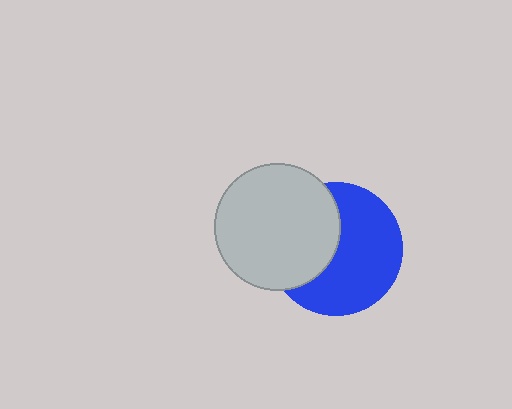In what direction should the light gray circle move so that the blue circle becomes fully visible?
The light gray circle should move left. That is the shortest direction to clear the overlap and leave the blue circle fully visible.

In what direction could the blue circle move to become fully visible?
The blue circle could move right. That would shift it out from behind the light gray circle entirely.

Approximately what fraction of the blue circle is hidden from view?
Roughly 39% of the blue circle is hidden behind the light gray circle.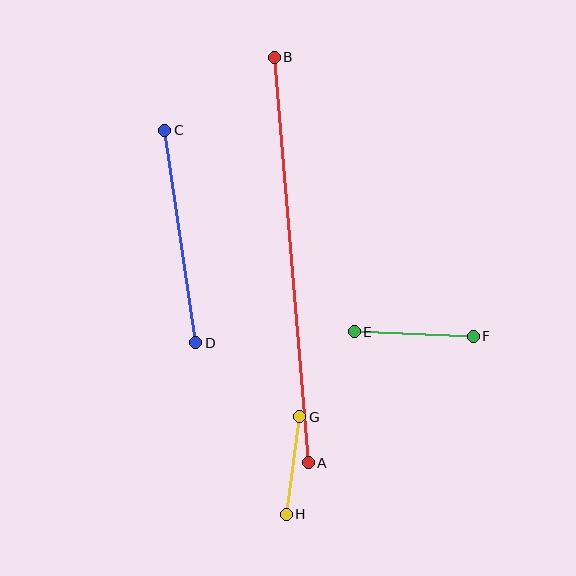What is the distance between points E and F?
The distance is approximately 119 pixels.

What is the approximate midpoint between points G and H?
The midpoint is at approximately (293, 466) pixels.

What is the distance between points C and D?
The distance is approximately 215 pixels.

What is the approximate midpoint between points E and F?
The midpoint is at approximately (414, 334) pixels.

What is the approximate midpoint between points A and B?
The midpoint is at approximately (291, 260) pixels.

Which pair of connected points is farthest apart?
Points A and B are farthest apart.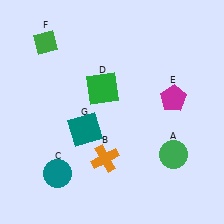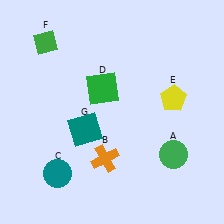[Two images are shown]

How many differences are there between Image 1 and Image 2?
There is 1 difference between the two images.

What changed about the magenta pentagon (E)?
In Image 1, E is magenta. In Image 2, it changed to yellow.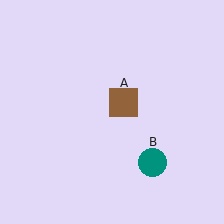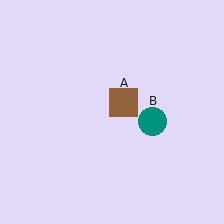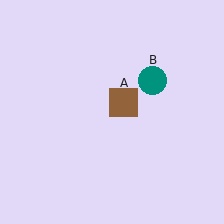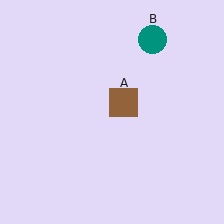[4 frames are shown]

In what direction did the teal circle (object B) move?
The teal circle (object B) moved up.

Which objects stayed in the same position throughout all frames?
Brown square (object A) remained stationary.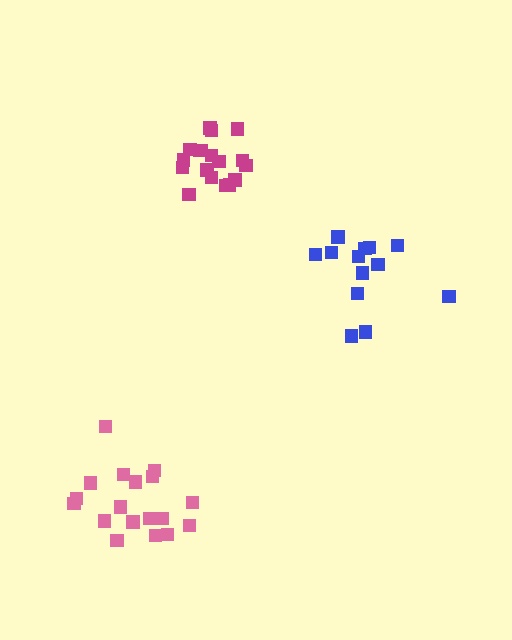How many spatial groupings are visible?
There are 3 spatial groupings.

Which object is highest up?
The magenta cluster is topmost.